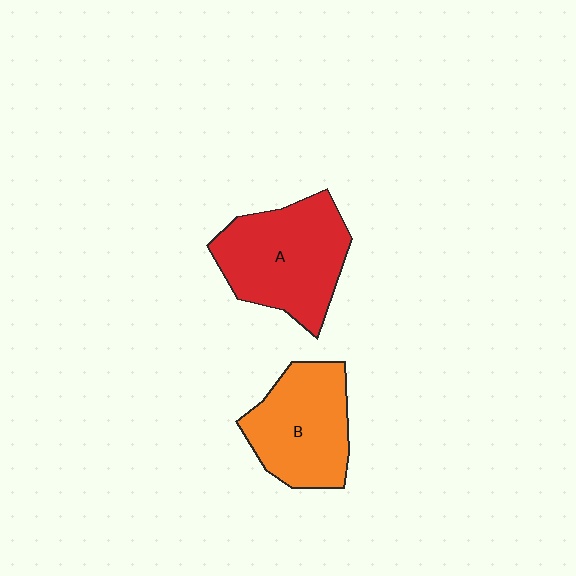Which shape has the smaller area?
Shape B (orange).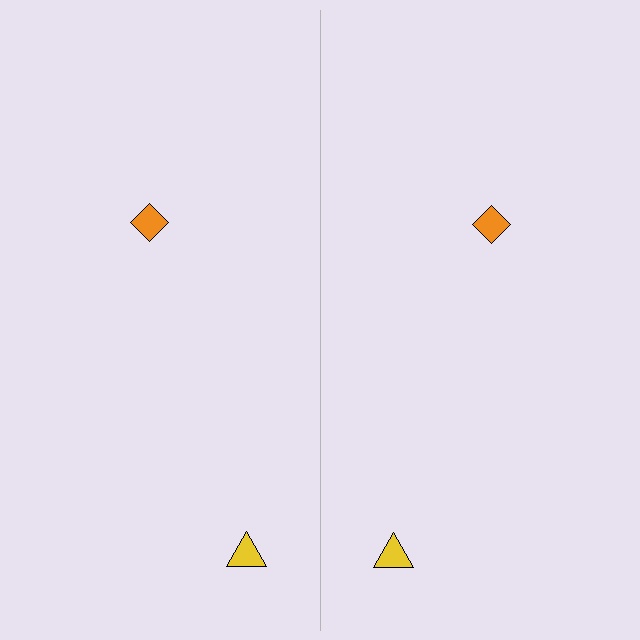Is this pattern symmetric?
Yes, this pattern has bilateral (reflection) symmetry.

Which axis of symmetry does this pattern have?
The pattern has a vertical axis of symmetry running through the center of the image.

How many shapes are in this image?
There are 4 shapes in this image.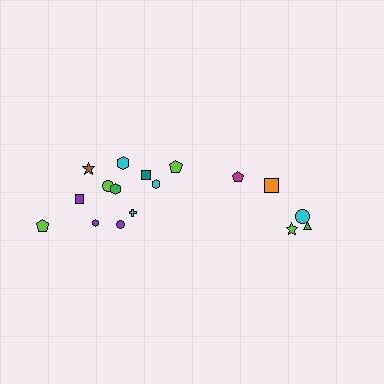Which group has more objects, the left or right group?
The left group.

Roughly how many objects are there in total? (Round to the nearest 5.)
Roughly 15 objects in total.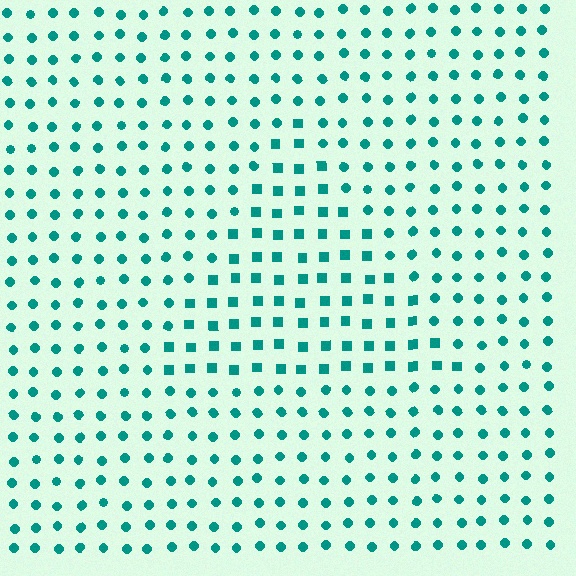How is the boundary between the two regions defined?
The boundary is defined by a change in element shape: squares inside vs. circles outside. All elements share the same color and spacing.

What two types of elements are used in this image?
The image uses squares inside the triangle region and circles outside it.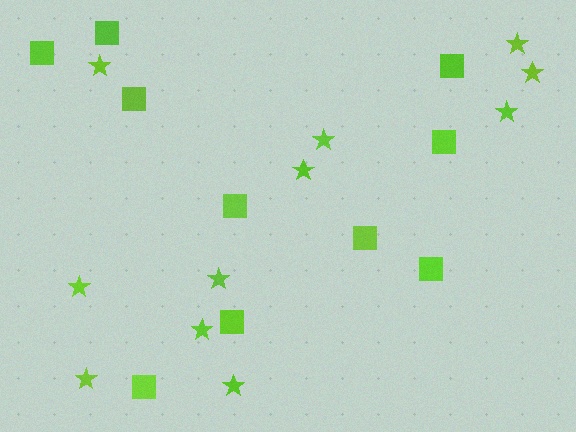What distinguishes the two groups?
There are 2 groups: one group of squares (10) and one group of stars (11).